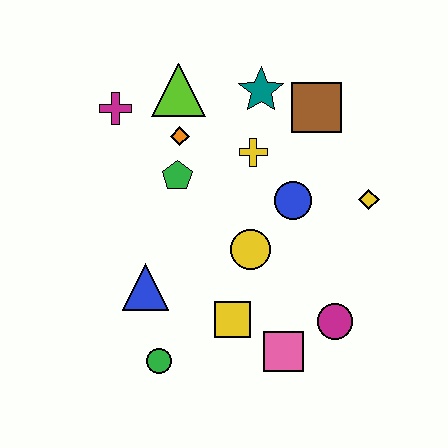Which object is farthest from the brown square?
The green circle is farthest from the brown square.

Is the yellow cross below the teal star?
Yes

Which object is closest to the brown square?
The teal star is closest to the brown square.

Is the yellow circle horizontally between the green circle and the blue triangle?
No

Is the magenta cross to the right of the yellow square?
No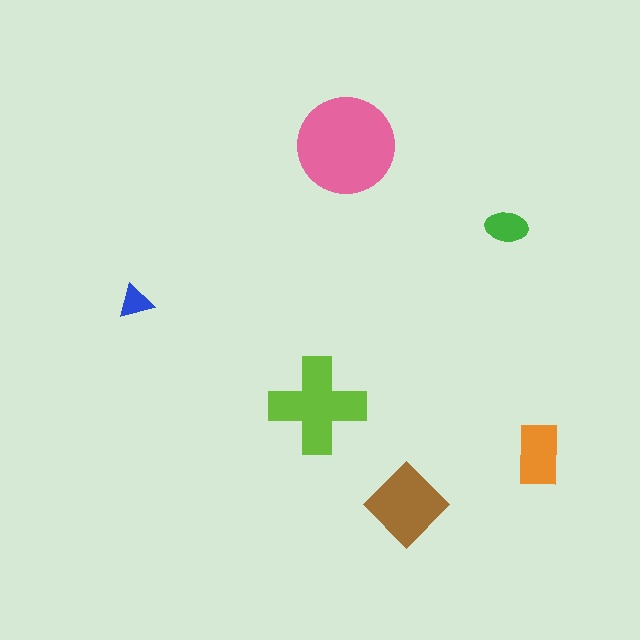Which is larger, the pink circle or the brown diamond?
The pink circle.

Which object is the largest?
The pink circle.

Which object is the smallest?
The blue triangle.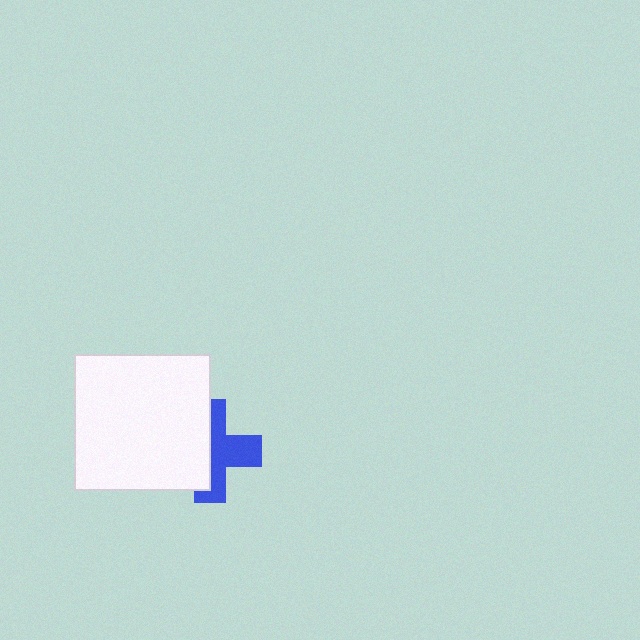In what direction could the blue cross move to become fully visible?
The blue cross could move right. That would shift it out from behind the white square entirely.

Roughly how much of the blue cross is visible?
About half of it is visible (roughly 50%).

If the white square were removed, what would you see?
You would see the complete blue cross.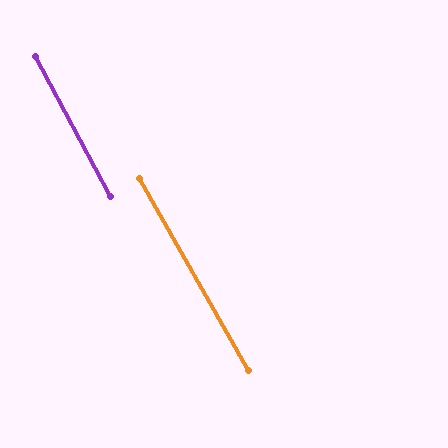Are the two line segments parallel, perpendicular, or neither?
Parallel — their directions differ by only 1.6°.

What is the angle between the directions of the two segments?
Approximately 2 degrees.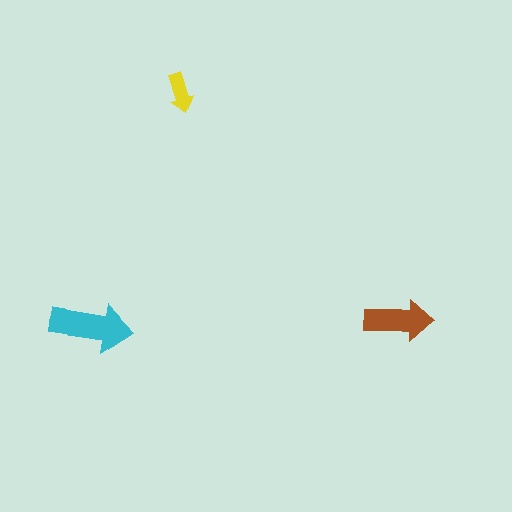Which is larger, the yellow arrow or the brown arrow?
The brown one.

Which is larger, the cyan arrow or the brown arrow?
The cyan one.